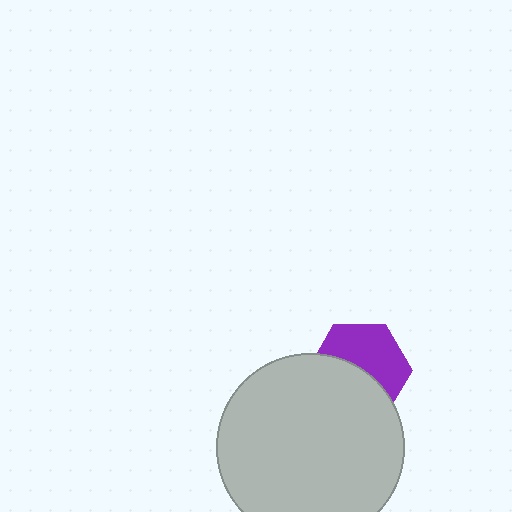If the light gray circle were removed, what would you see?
You would see the complete purple hexagon.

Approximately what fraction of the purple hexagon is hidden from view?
Roughly 48% of the purple hexagon is hidden behind the light gray circle.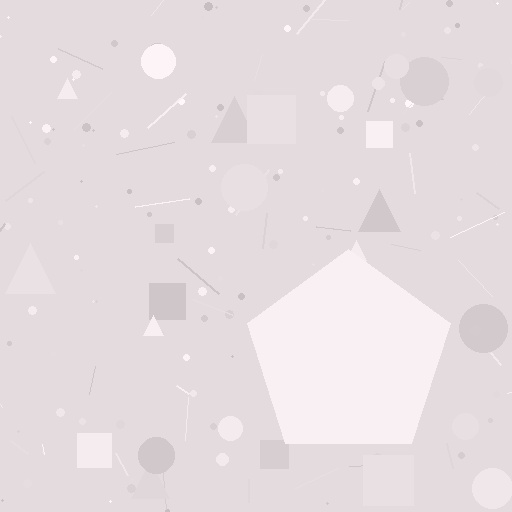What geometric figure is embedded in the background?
A pentagon is embedded in the background.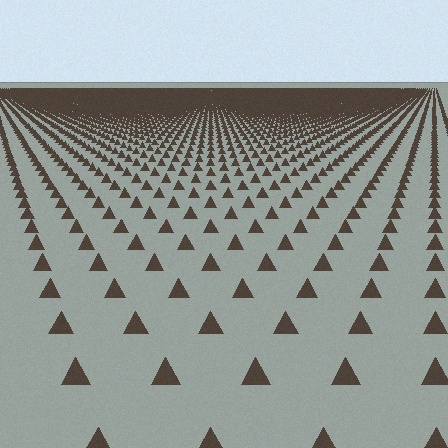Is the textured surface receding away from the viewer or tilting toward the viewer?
The surface is receding away from the viewer. Texture elements get smaller and denser toward the top.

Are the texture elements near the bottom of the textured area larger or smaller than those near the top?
Larger. Near the bottom, elements are closer to the viewer and appear at a bigger on-screen size.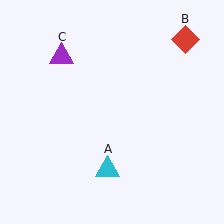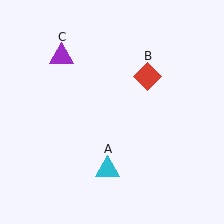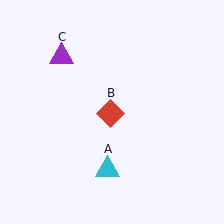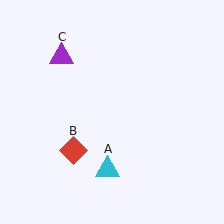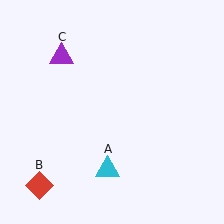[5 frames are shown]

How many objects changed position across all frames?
1 object changed position: red diamond (object B).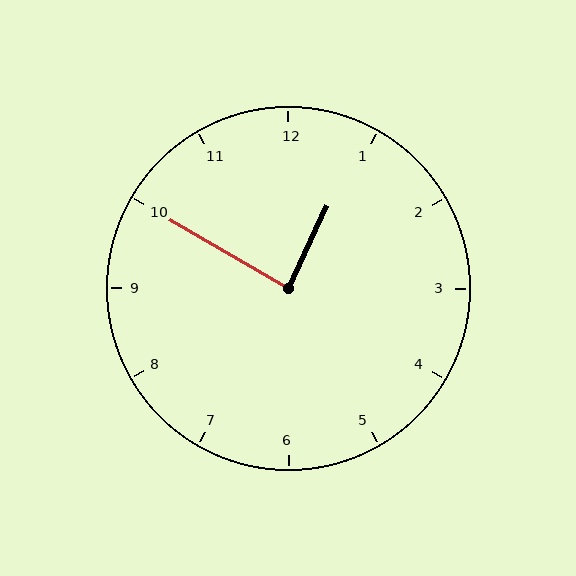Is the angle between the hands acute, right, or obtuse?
It is right.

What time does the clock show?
12:50.